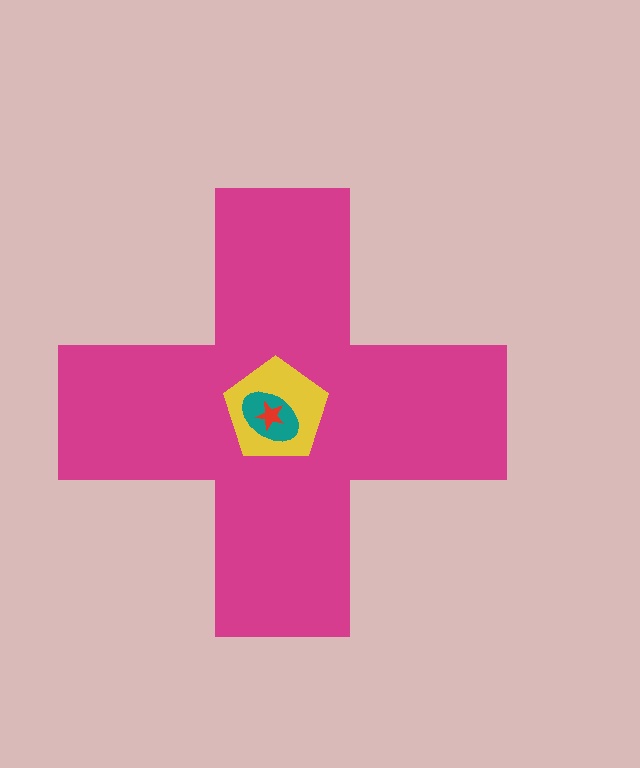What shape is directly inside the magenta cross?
The yellow pentagon.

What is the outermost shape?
The magenta cross.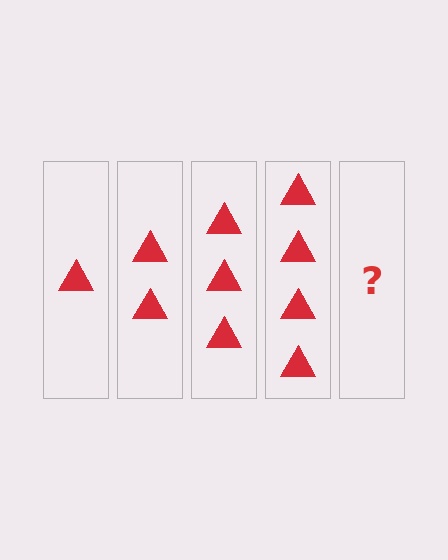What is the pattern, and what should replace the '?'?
The pattern is that each step adds one more triangle. The '?' should be 5 triangles.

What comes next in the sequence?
The next element should be 5 triangles.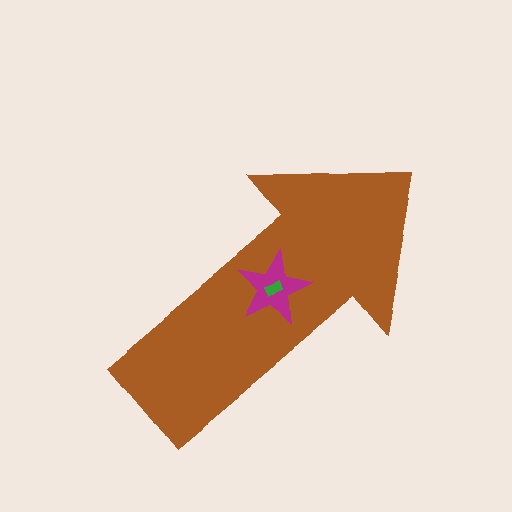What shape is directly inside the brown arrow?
The magenta star.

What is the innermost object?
The green rectangle.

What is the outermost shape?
The brown arrow.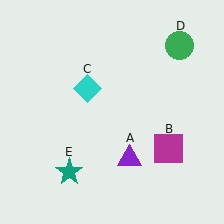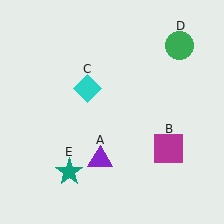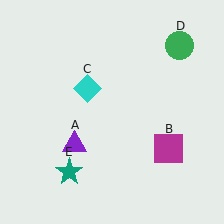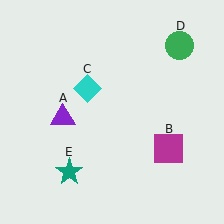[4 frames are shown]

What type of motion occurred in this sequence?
The purple triangle (object A) rotated clockwise around the center of the scene.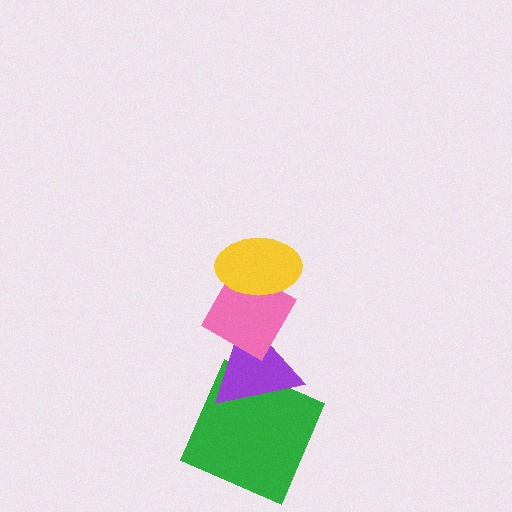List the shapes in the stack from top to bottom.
From top to bottom: the yellow ellipse, the pink diamond, the purple triangle, the green square.